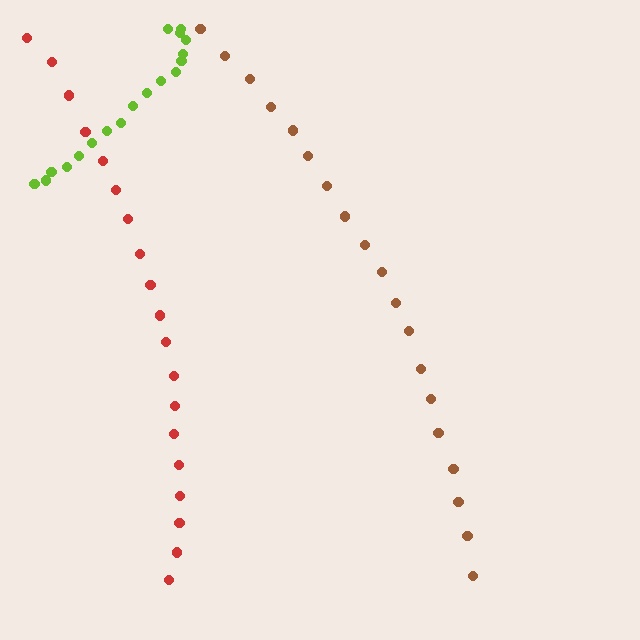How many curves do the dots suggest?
There are 3 distinct paths.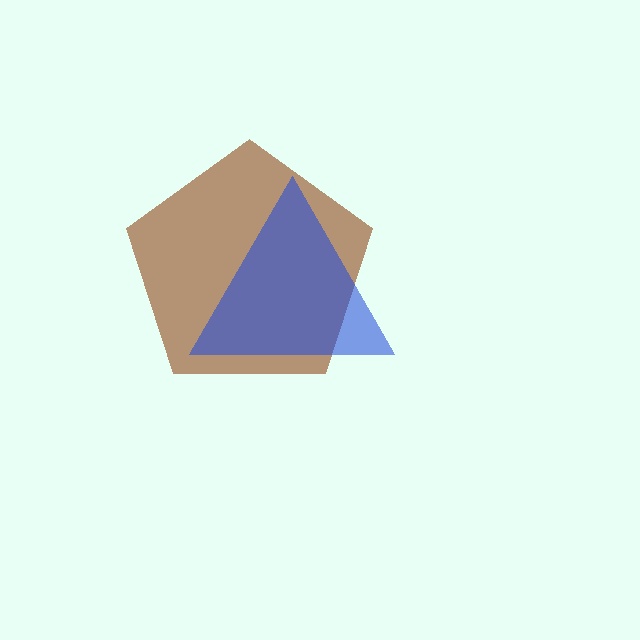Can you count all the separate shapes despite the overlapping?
Yes, there are 2 separate shapes.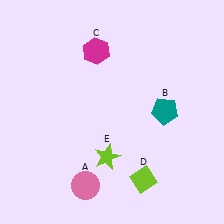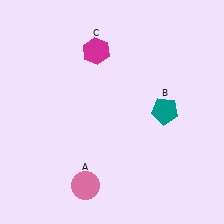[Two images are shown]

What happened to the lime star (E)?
The lime star (E) was removed in Image 2. It was in the bottom-left area of Image 1.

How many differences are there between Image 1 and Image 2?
There are 2 differences between the two images.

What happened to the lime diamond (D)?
The lime diamond (D) was removed in Image 2. It was in the bottom-right area of Image 1.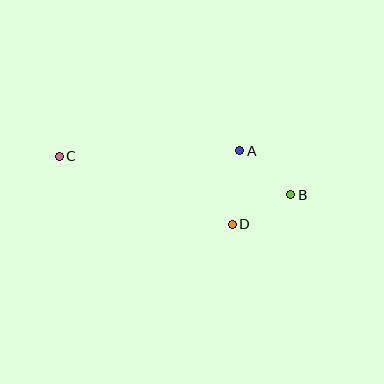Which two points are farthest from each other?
Points B and C are farthest from each other.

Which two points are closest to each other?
Points B and D are closest to each other.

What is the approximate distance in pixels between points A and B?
The distance between A and B is approximately 68 pixels.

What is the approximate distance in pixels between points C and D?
The distance between C and D is approximately 186 pixels.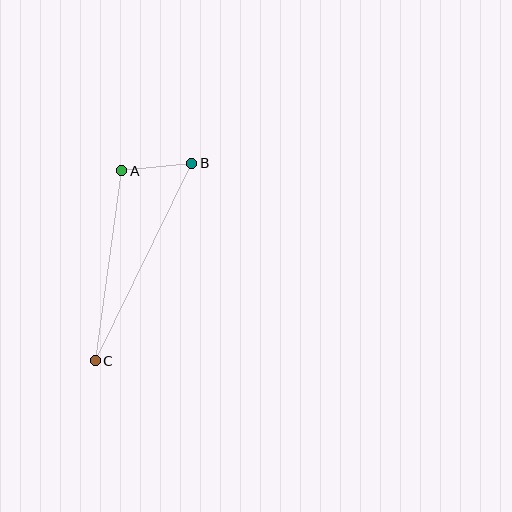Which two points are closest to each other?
Points A and B are closest to each other.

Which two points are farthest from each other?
Points B and C are farthest from each other.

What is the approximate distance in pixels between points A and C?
The distance between A and C is approximately 192 pixels.